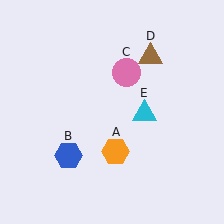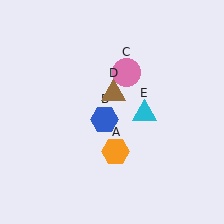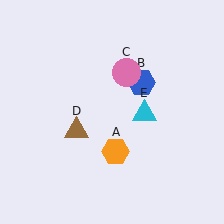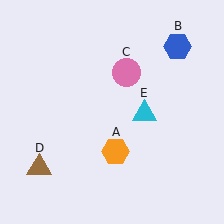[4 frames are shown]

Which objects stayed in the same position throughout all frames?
Orange hexagon (object A) and pink circle (object C) and cyan triangle (object E) remained stationary.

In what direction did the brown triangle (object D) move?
The brown triangle (object D) moved down and to the left.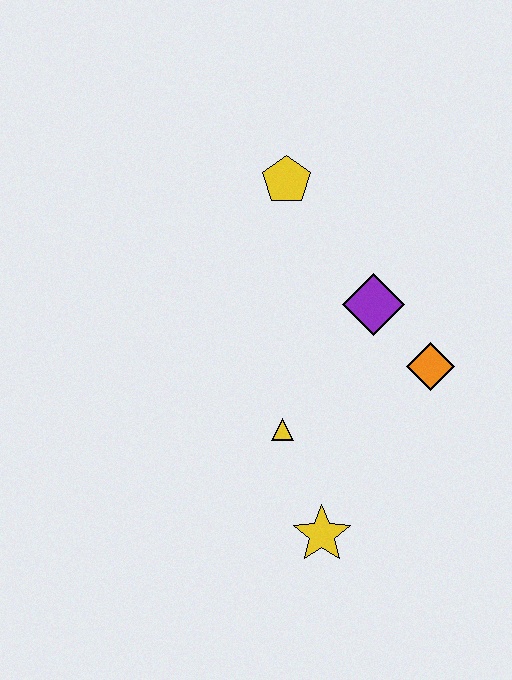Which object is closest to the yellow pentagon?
The purple diamond is closest to the yellow pentagon.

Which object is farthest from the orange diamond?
The yellow pentagon is farthest from the orange diamond.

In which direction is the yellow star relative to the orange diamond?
The yellow star is below the orange diamond.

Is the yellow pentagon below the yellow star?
No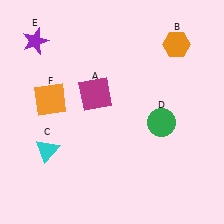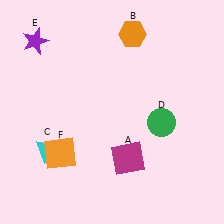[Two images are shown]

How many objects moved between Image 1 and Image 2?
3 objects moved between the two images.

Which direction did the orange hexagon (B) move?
The orange hexagon (B) moved left.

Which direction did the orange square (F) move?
The orange square (F) moved down.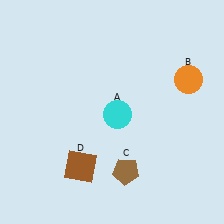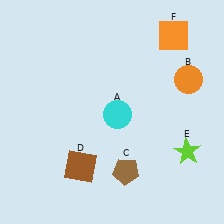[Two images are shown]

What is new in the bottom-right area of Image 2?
A lime star (E) was added in the bottom-right area of Image 2.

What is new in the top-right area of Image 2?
An orange square (F) was added in the top-right area of Image 2.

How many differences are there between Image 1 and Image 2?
There are 2 differences between the two images.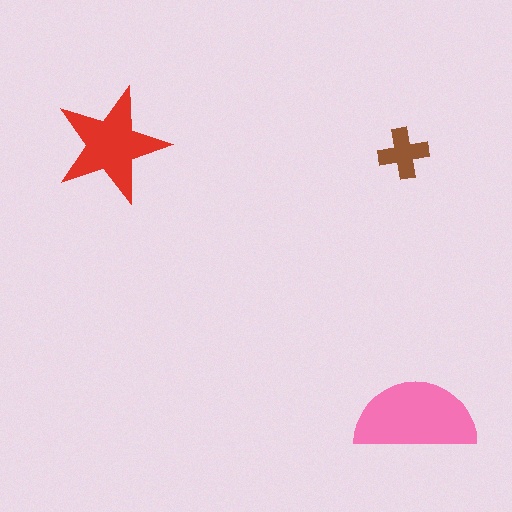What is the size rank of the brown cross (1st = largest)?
3rd.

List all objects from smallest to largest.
The brown cross, the red star, the pink semicircle.